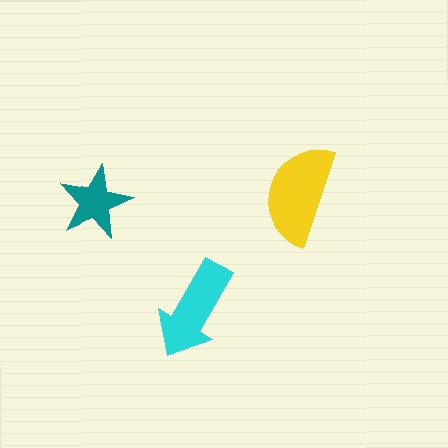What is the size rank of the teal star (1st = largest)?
3rd.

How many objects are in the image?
There are 3 objects in the image.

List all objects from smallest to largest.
The teal star, the cyan arrow, the yellow semicircle.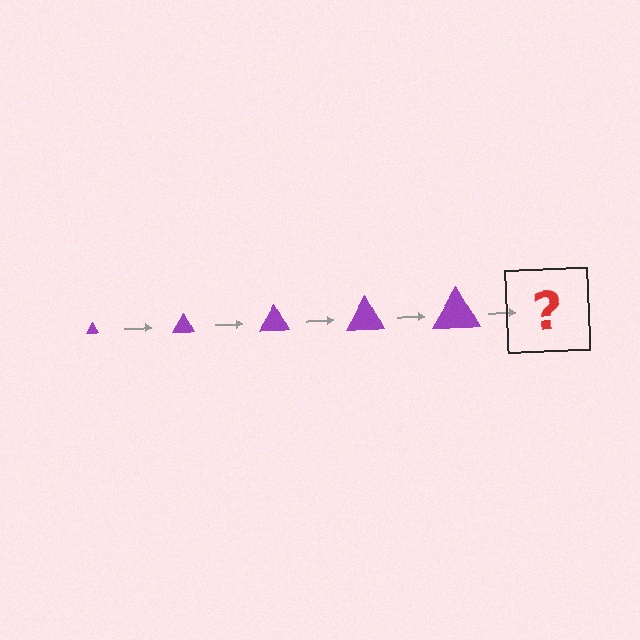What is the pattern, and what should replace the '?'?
The pattern is that the triangle gets progressively larger each step. The '?' should be a purple triangle, larger than the previous one.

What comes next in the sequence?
The next element should be a purple triangle, larger than the previous one.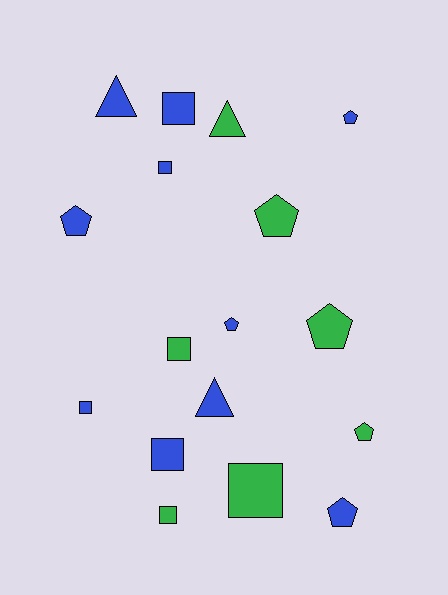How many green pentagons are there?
There are 3 green pentagons.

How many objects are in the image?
There are 17 objects.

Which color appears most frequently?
Blue, with 10 objects.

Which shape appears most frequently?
Square, with 7 objects.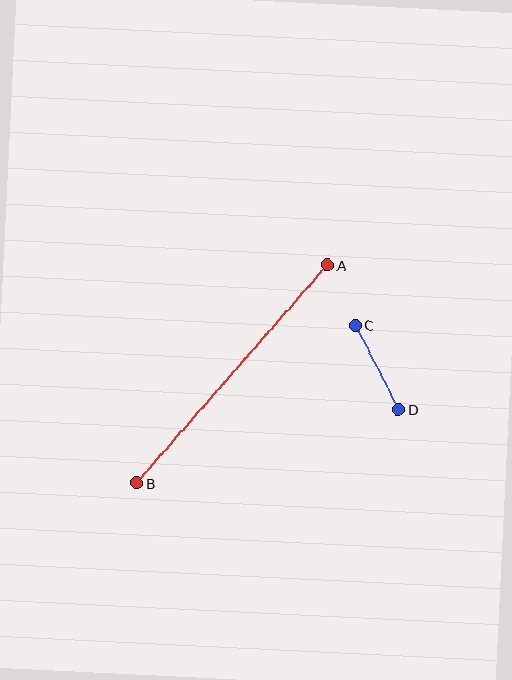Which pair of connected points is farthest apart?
Points A and B are farthest apart.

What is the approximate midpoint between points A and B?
The midpoint is at approximately (232, 374) pixels.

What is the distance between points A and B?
The distance is approximately 290 pixels.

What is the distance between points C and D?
The distance is approximately 95 pixels.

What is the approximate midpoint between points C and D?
The midpoint is at approximately (377, 367) pixels.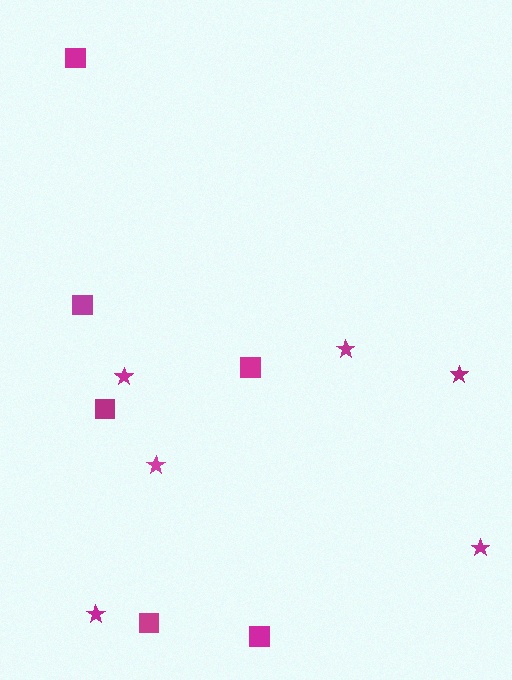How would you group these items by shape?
There are 2 groups: one group of stars (6) and one group of squares (6).